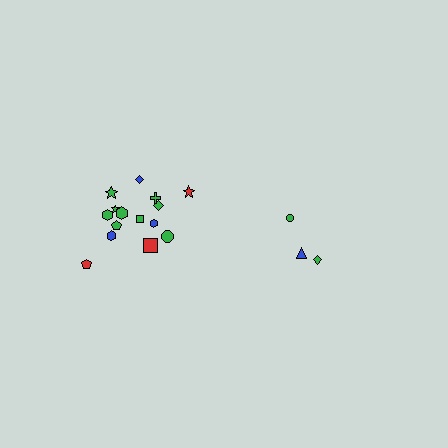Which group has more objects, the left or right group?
The left group.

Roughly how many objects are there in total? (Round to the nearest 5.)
Roughly 20 objects in total.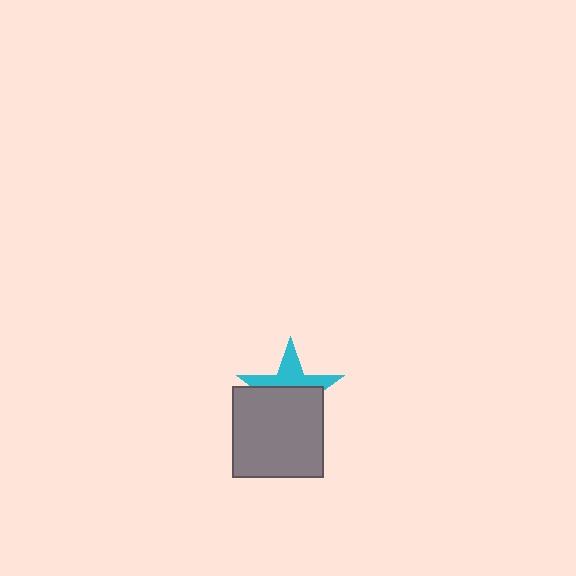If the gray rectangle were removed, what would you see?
You would see the complete cyan star.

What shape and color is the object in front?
The object in front is a gray rectangle.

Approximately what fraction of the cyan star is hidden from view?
Roughly 60% of the cyan star is hidden behind the gray rectangle.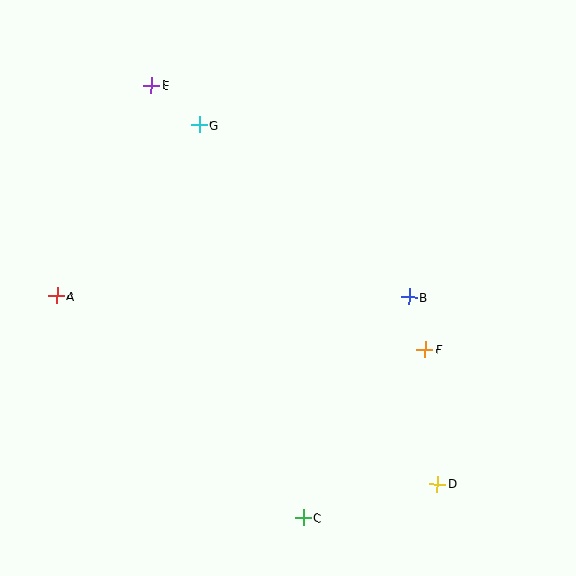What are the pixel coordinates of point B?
Point B is at (409, 297).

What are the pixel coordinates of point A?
Point A is at (57, 296).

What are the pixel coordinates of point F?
Point F is at (425, 349).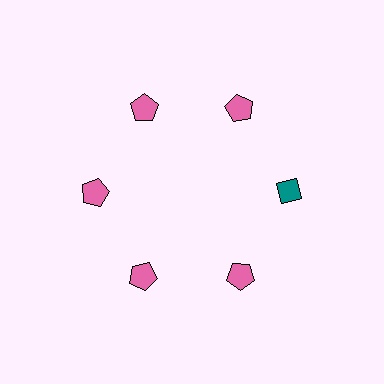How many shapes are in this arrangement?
There are 6 shapes arranged in a ring pattern.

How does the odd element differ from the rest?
It differs in both color (teal instead of pink) and shape (diamond instead of pentagon).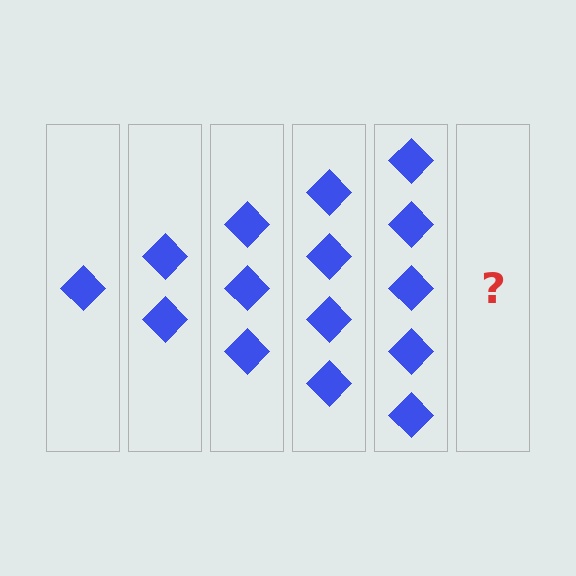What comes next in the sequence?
The next element should be 6 diamonds.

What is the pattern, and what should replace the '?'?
The pattern is that each step adds one more diamond. The '?' should be 6 diamonds.